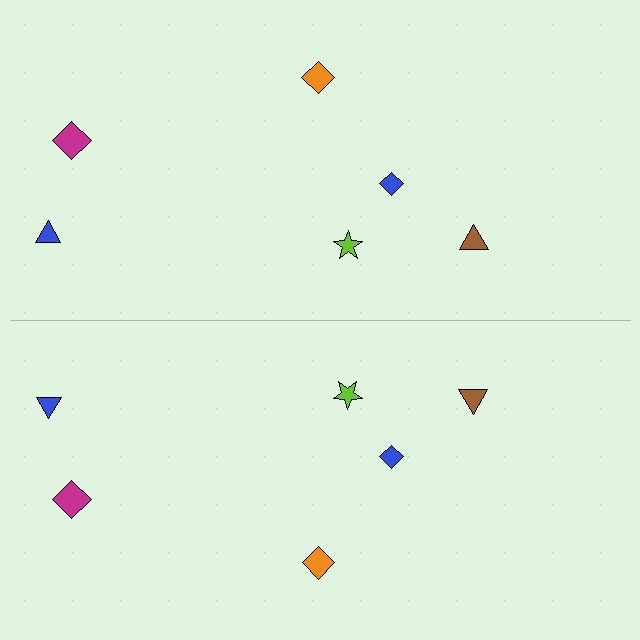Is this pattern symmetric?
Yes, this pattern has bilateral (reflection) symmetry.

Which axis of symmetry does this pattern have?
The pattern has a horizontal axis of symmetry running through the center of the image.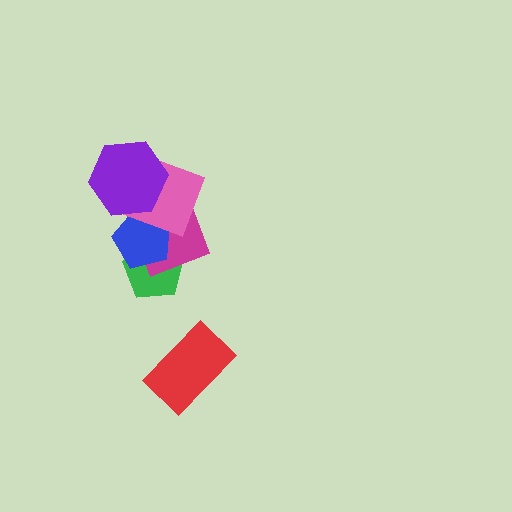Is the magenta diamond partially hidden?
Yes, it is partially covered by another shape.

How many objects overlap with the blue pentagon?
4 objects overlap with the blue pentagon.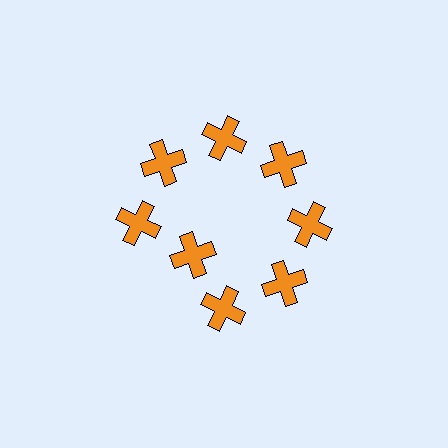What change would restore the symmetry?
The symmetry would be restored by moving it outward, back onto the ring so that all 8 crosses sit at equal angles and equal distance from the center.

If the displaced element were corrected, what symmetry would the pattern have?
It would have 8-fold rotational symmetry — the pattern would map onto itself every 45 degrees.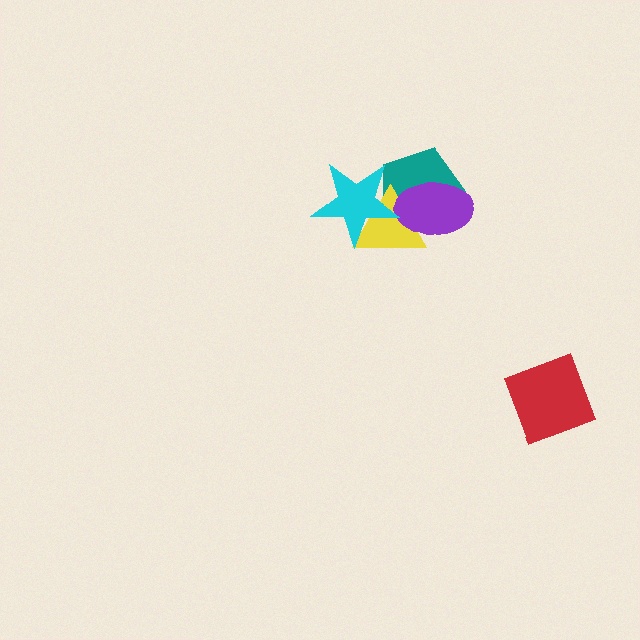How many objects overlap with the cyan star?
2 objects overlap with the cyan star.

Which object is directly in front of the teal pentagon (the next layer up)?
The yellow triangle is directly in front of the teal pentagon.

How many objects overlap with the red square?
0 objects overlap with the red square.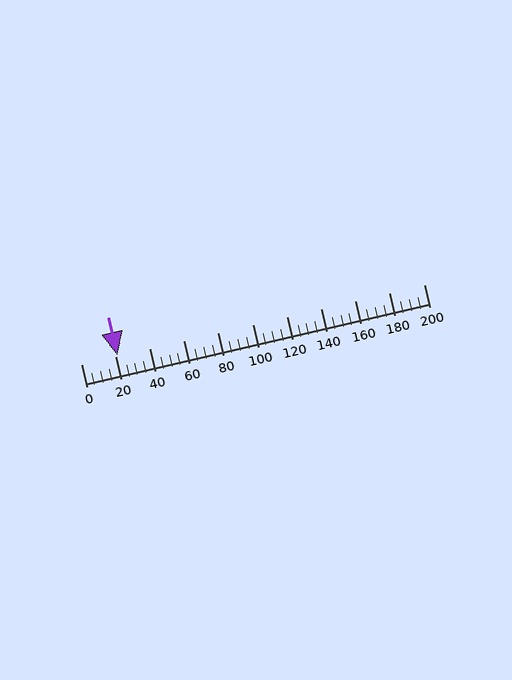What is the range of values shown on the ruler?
The ruler shows values from 0 to 200.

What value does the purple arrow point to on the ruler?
The purple arrow points to approximately 21.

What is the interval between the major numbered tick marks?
The major tick marks are spaced 20 units apart.